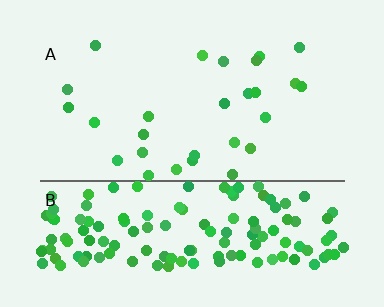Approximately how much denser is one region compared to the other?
Approximately 6.1× — region B over region A.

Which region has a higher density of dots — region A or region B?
B (the bottom).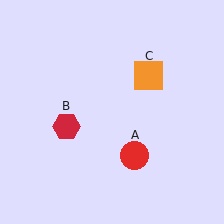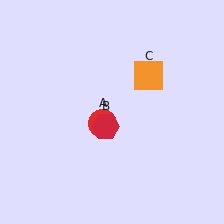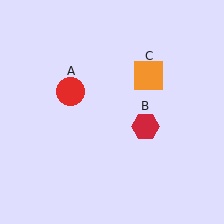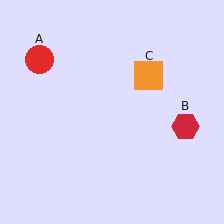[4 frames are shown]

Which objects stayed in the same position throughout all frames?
Orange square (object C) remained stationary.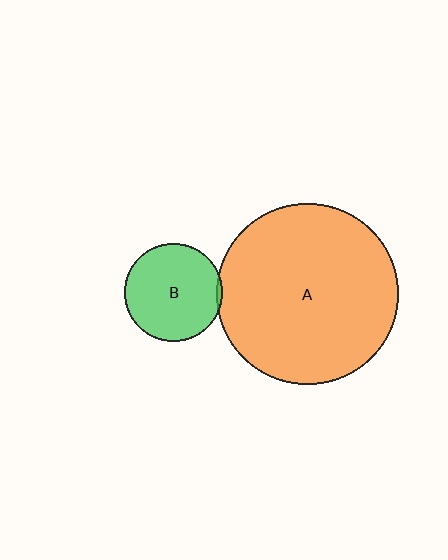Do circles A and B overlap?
Yes.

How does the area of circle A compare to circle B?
Approximately 3.4 times.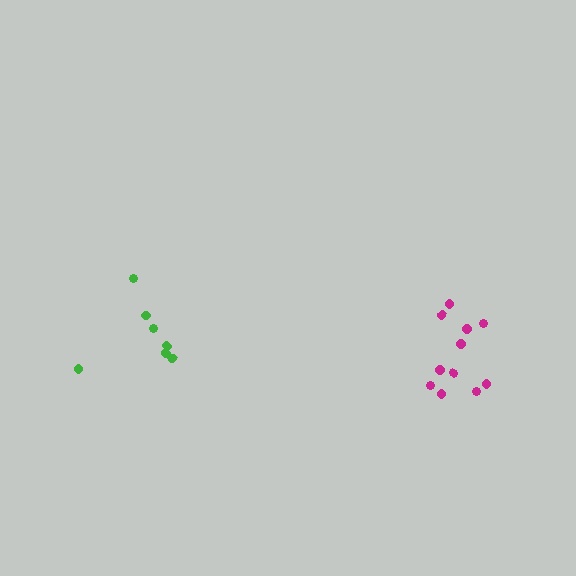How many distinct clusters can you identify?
There are 2 distinct clusters.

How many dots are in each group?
Group 1: 7 dots, Group 2: 11 dots (18 total).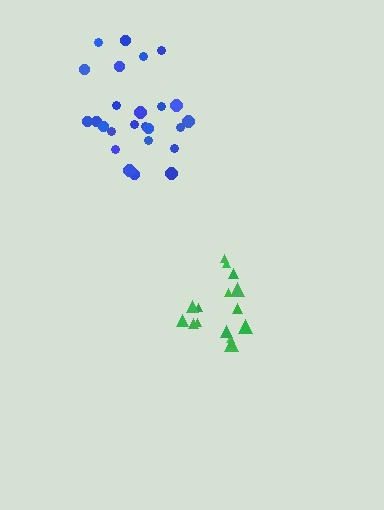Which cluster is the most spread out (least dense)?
Blue.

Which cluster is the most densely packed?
Green.